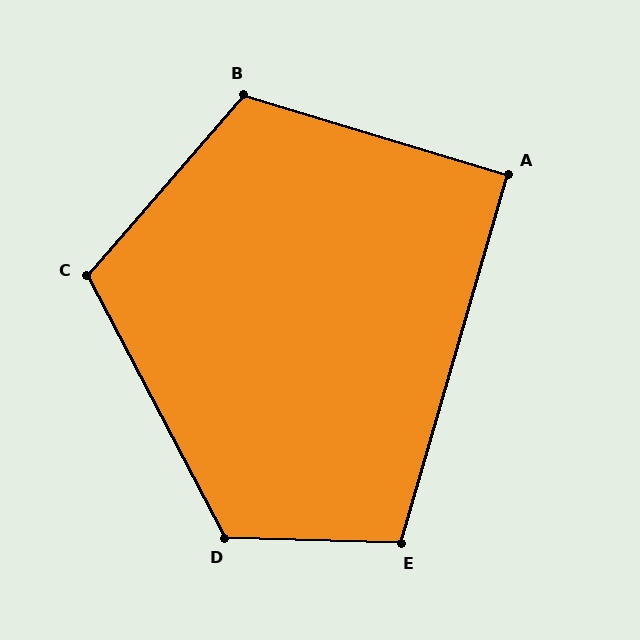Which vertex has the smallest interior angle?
A, at approximately 91 degrees.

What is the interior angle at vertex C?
Approximately 111 degrees (obtuse).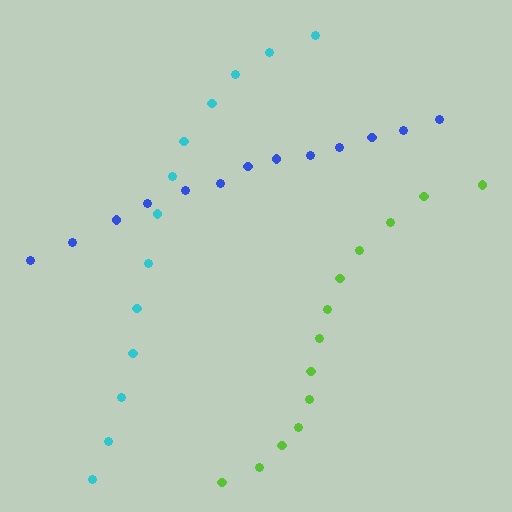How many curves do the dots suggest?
There are 3 distinct paths.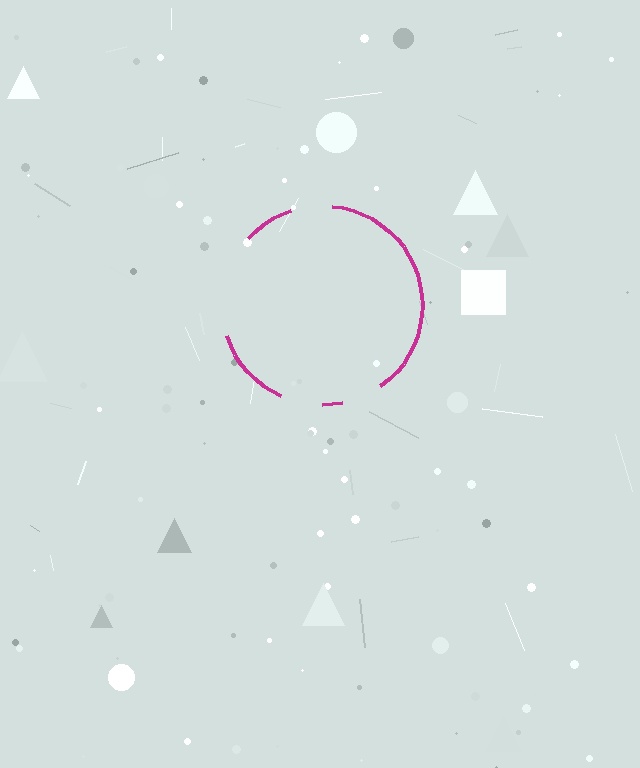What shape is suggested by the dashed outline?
The dashed outline suggests a circle.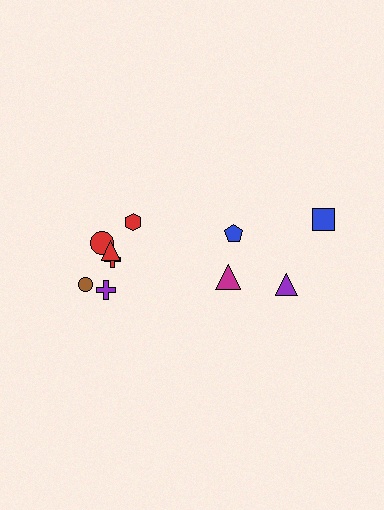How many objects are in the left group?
There are 6 objects.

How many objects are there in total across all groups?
There are 10 objects.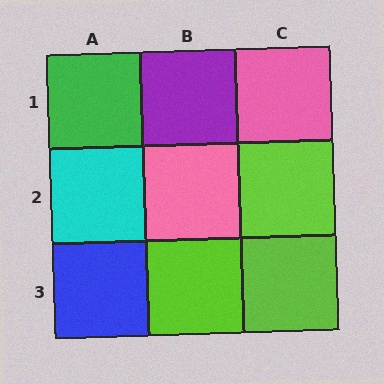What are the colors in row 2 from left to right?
Cyan, pink, lime.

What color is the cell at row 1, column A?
Green.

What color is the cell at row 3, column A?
Blue.